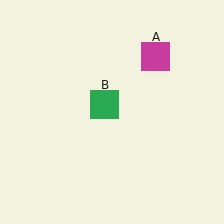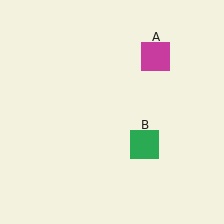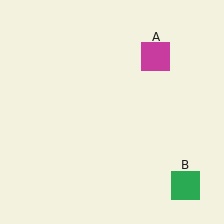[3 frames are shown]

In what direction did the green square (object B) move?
The green square (object B) moved down and to the right.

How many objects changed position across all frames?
1 object changed position: green square (object B).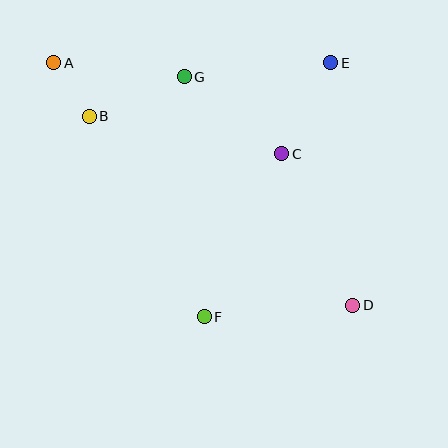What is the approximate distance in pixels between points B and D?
The distance between B and D is approximately 324 pixels.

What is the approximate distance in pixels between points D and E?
The distance between D and E is approximately 244 pixels.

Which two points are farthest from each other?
Points A and D are farthest from each other.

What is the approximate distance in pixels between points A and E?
The distance between A and E is approximately 277 pixels.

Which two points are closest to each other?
Points A and B are closest to each other.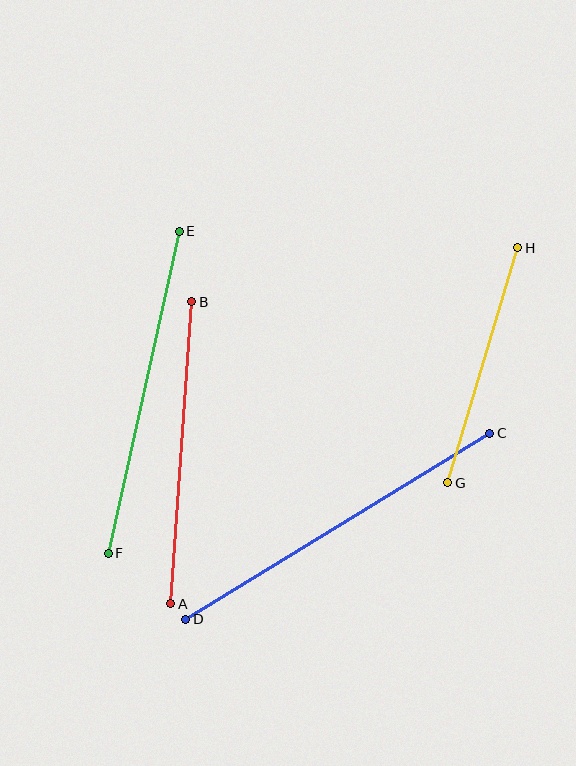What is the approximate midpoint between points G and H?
The midpoint is at approximately (483, 365) pixels.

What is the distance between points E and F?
The distance is approximately 330 pixels.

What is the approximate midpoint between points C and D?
The midpoint is at approximately (338, 526) pixels.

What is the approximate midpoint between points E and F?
The midpoint is at approximately (144, 392) pixels.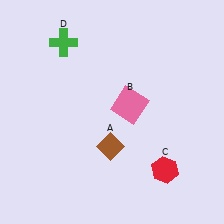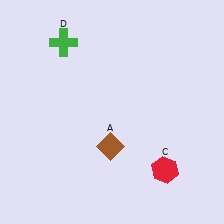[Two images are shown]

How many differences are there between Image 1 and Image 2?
There is 1 difference between the two images.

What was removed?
The pink square (B) was removed in Image 2.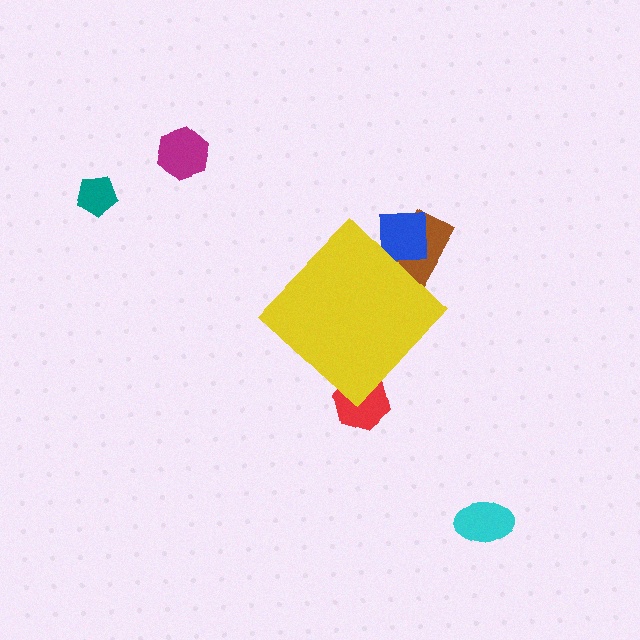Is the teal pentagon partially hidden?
No, the teal pentagon is fully visible.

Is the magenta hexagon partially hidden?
No, the magenta hexagon is fully visible.